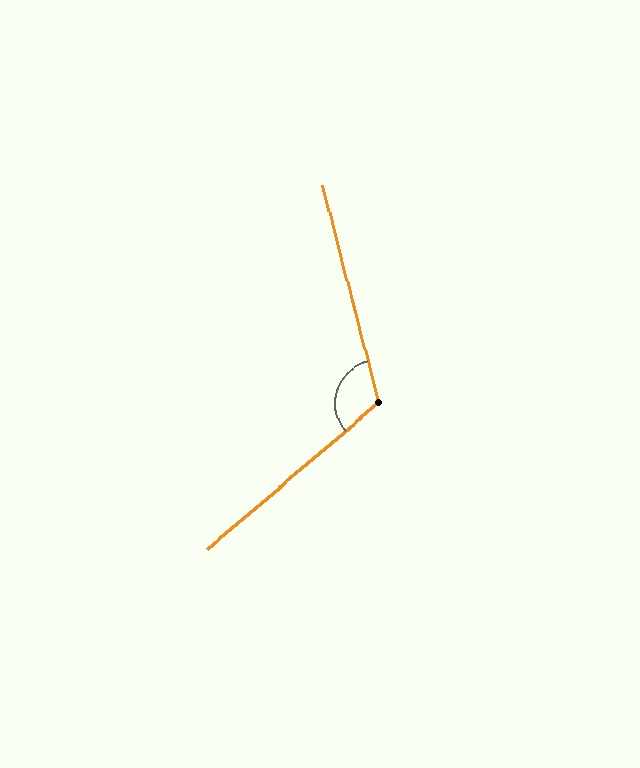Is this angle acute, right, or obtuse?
It is obtuse.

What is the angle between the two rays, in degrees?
Approximately 116 degrees.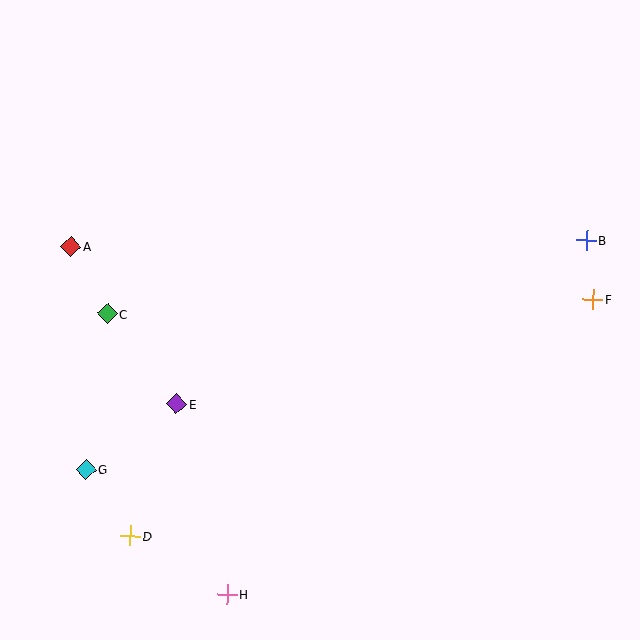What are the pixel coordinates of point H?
Point H is at (227, 594).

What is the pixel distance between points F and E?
The distance between F and E is 430 pixels.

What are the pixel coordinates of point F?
Point F is at (593, 299).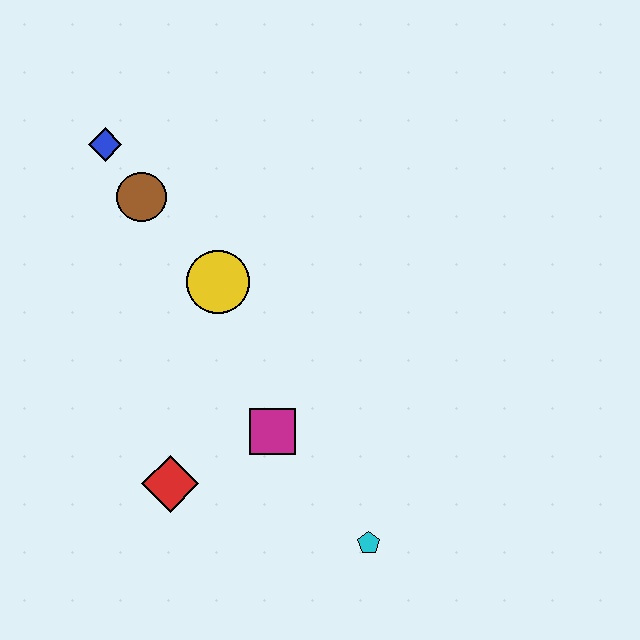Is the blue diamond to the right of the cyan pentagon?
No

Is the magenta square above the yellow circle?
No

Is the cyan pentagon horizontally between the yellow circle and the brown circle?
No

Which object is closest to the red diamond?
The magenta square is closest to the red diamond.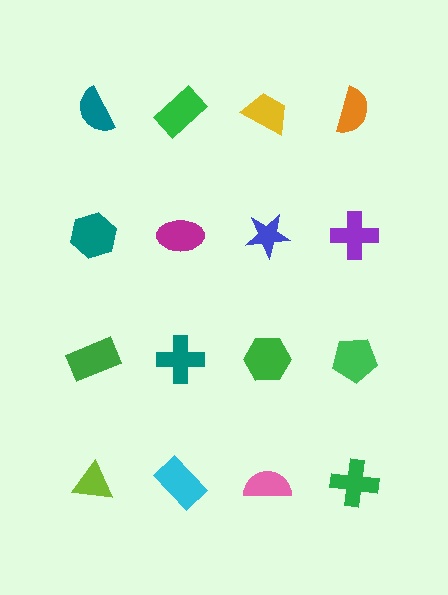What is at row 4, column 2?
A cyan rectangle.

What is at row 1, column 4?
An orange semicircle.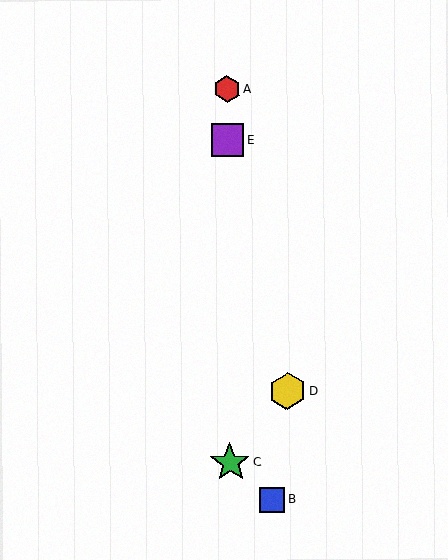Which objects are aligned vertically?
Objects A, C, E are aligned vertically.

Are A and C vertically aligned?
Yes, both are at x≈227.